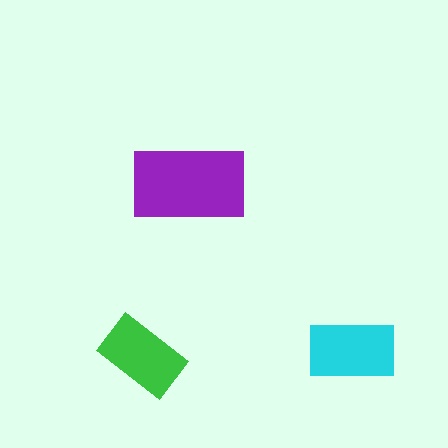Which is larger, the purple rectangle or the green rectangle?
The purple one.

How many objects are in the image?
There are 3 objects in the image.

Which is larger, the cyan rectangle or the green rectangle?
The cyan one.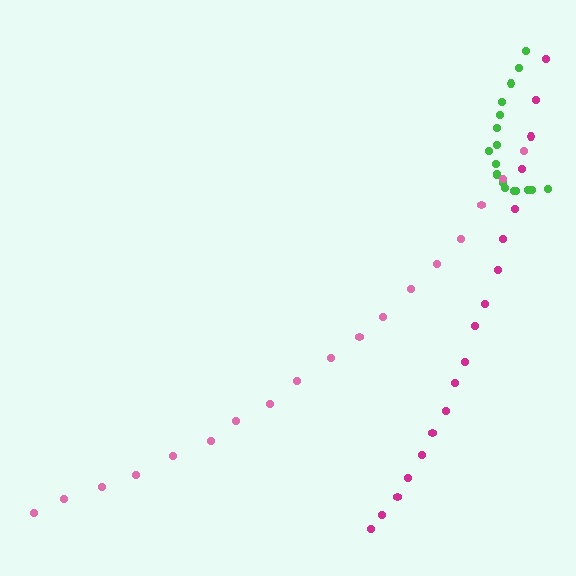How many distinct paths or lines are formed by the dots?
There are 3 distinct paths.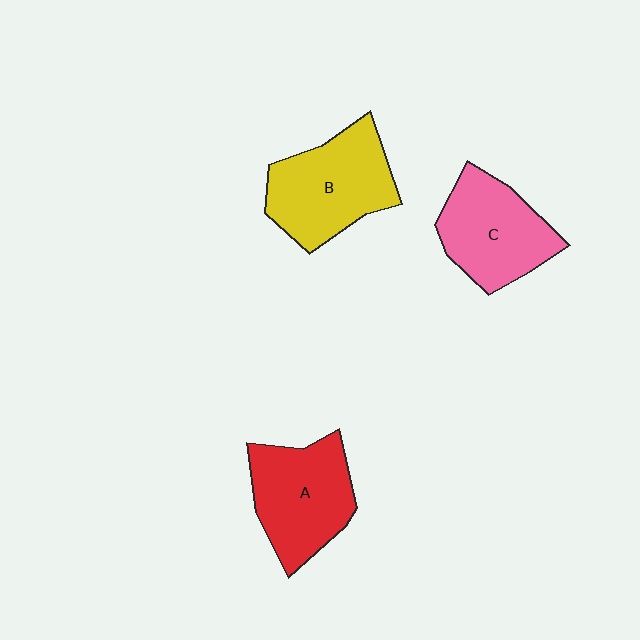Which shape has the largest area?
Shape B (yellow).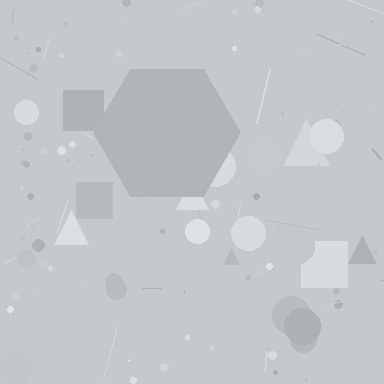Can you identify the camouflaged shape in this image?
The camouflaged shape is a hexagon.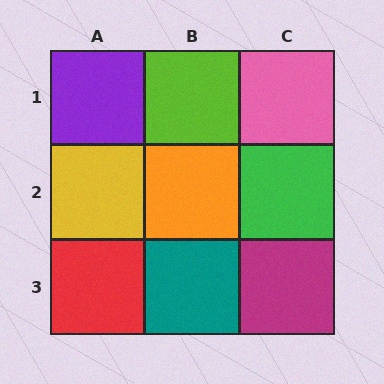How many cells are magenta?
1 cell is magenta.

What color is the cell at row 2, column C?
Green.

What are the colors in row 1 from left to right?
Purple, lime, pink.